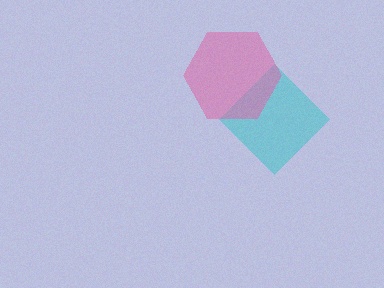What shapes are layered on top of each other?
The layered shapes are: a cyan diamond, a pink hexagon.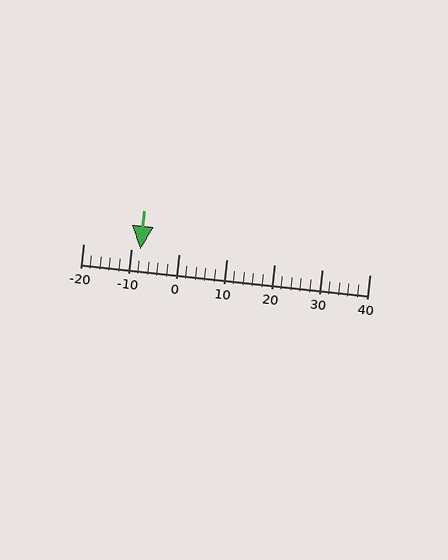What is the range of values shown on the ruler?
The ruler shows values from -20 to 40.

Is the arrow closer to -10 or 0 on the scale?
The arrow is closer to -10.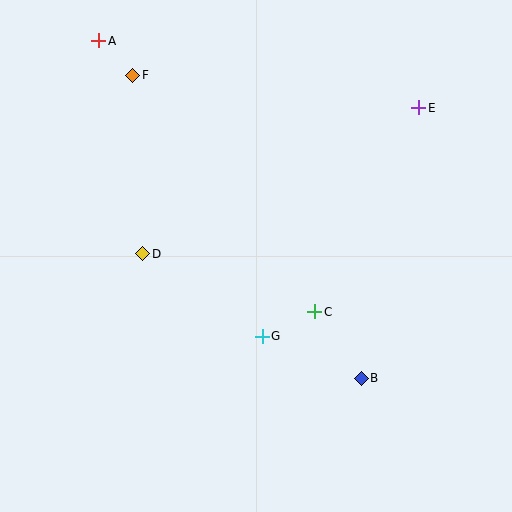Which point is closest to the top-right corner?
Point E is closest to the top-right corner.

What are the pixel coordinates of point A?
Point A is at (99, 41).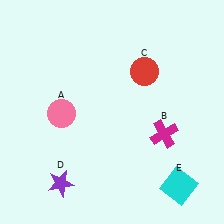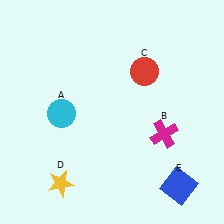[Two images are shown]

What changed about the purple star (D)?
In Image 1, D is purple. In Image 2, it changed to yellow.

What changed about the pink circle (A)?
In Image 1, A is pink. In Image 2, it changed to cyan.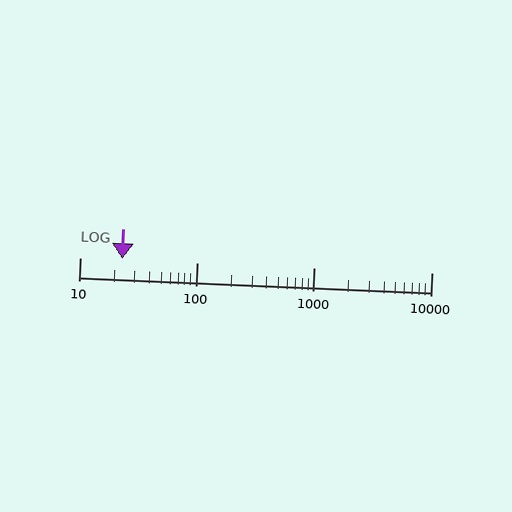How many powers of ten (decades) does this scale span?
The scale spans 3 decades, from 10 to 10000.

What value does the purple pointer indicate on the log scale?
The pointer indicates approximately 23.